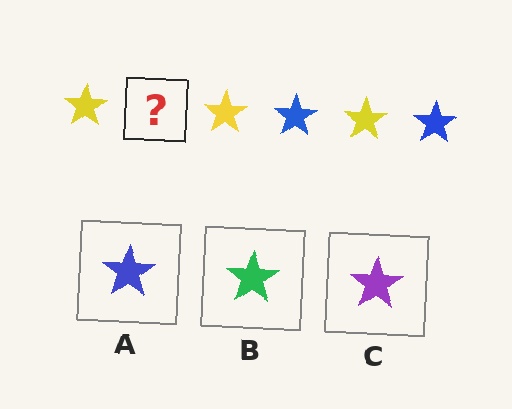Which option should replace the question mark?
Option A.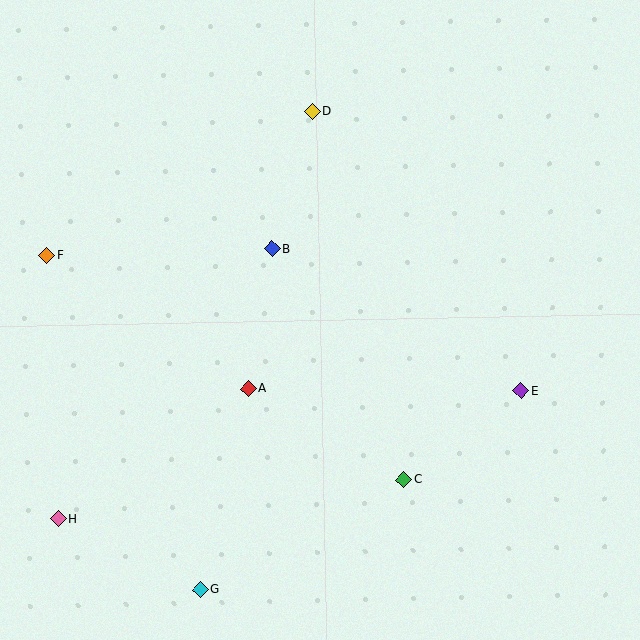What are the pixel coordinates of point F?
Point F is at (46, 256).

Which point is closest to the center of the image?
Point B at (272, 249) is closest to the center.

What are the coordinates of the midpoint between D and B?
The midpoint between D and B is at (292, 180).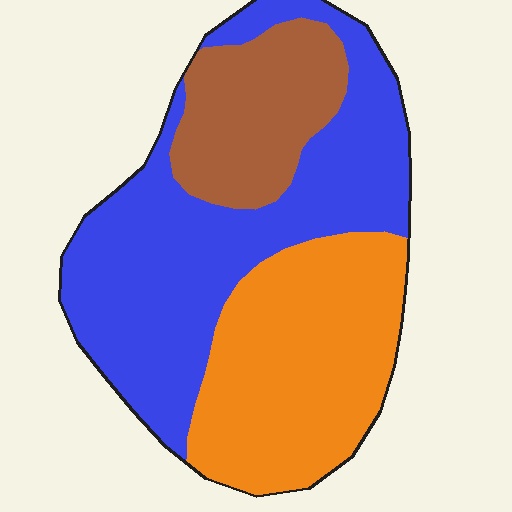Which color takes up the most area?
Blue, at roughly 45%.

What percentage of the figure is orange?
Orange covers around 35% of the figure.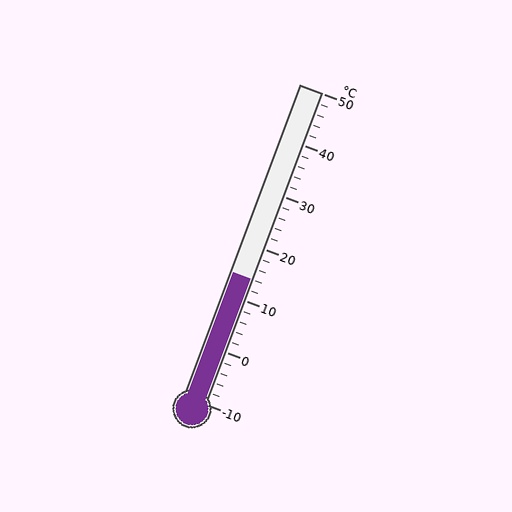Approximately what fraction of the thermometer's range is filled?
The thermometer is filled to approximately 40% of its range.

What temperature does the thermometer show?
The thermometer shows approximately 14°C.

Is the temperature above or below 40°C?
The temperature is below 40°C.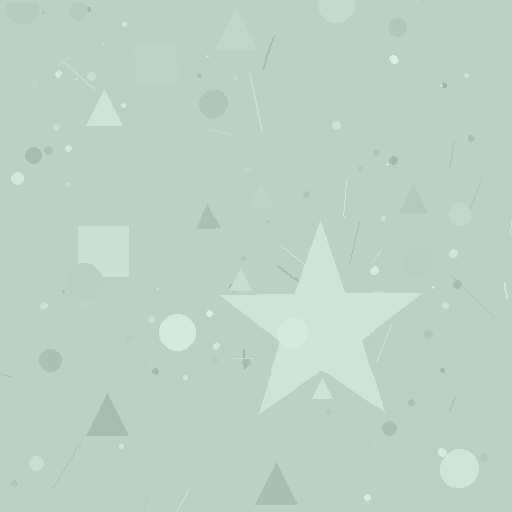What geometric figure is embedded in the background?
A star is embedded in the background.